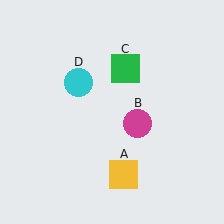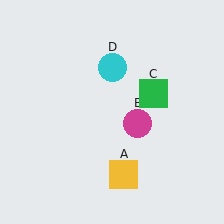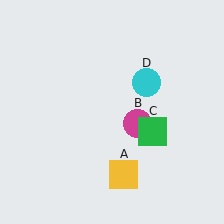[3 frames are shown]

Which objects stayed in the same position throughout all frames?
Yellow square (object A) and magenta circle (object B) remained stationary.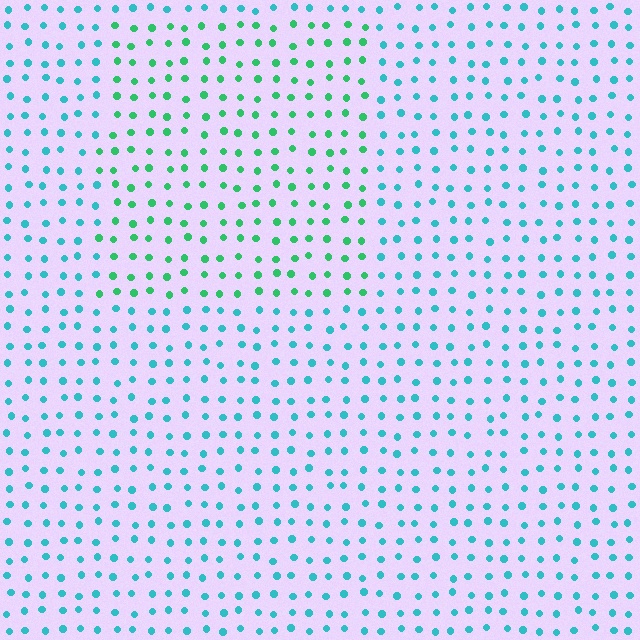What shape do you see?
I see a rectangle.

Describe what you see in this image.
The image is filled with small cyan elements in a uniform arrangement. A rectangle-shaped region is visible where the elements are tinted to a slightly different hue, forming a subtle color boundary.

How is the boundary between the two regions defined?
The boundary is defined purely by a slight shift in hue (about 40 degrees). Spacing, size, and orientation are identical on both sides.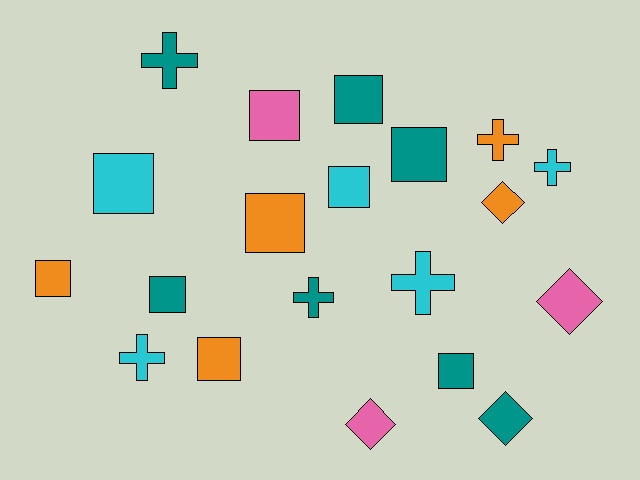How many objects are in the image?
There are 20 objects.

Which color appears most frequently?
Teal, with 7 objects.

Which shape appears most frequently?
Square, with 10 objects.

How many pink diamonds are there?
There are 2 pink diamonds.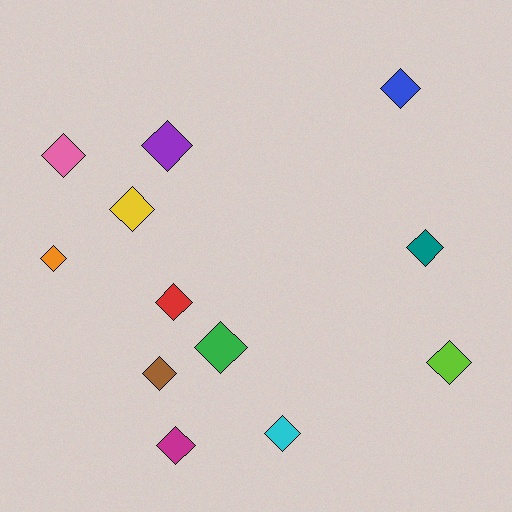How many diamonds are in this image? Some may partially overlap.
There are 12 diamonds.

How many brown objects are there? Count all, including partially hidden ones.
There is 1 brown object.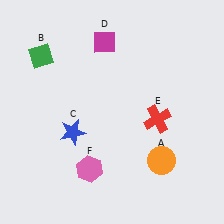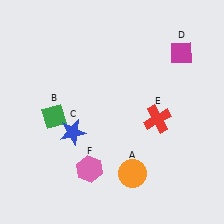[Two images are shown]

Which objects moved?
The objects that moved are: the orange circle (A), the green diamond (B), the magenta diamond (D).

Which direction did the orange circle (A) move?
The orange circle (A) moved left.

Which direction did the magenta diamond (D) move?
The magenta diamond (D) moved right.